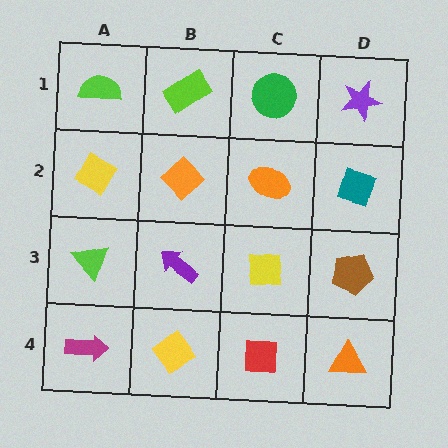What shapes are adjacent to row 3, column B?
An orange diamond (row 2, column B), a yellow diamond (row 4, column B), a lime triangle (row 3, column A), a yellow square (row 3, column C).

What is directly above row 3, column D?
A teal diamond.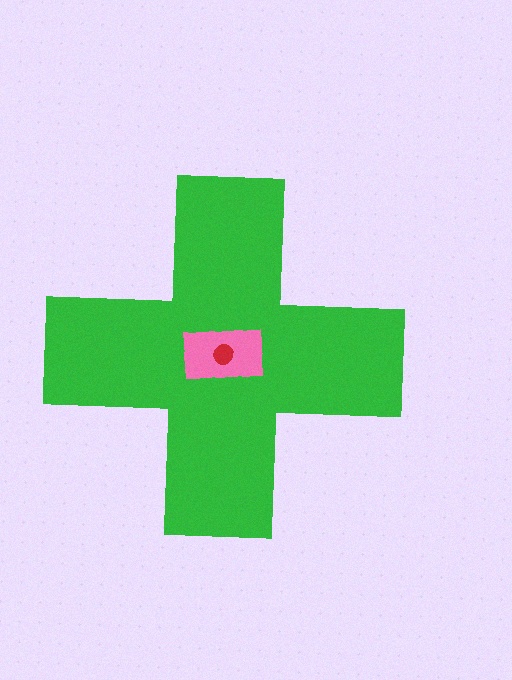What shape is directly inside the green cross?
The pink rectangle.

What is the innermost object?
The red circle.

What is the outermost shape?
The green cross.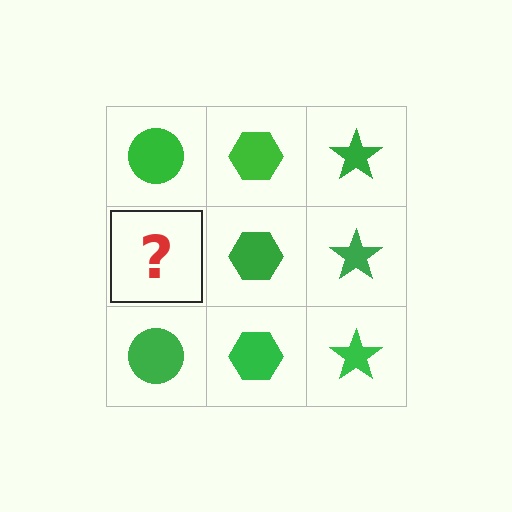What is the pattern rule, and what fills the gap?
The rule is that each column has a consistent shape. The gap should be filled with a green circle.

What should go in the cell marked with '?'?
The missing cell should contain a green circle.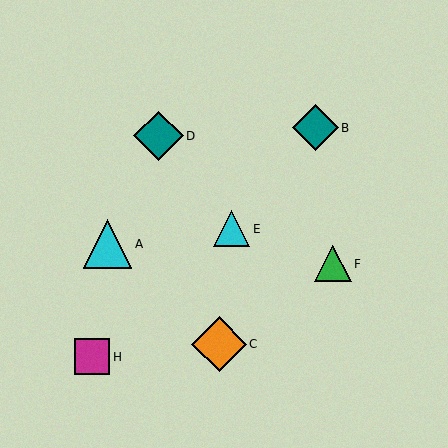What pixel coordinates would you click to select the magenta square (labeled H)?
Click at (92, 357) to select the magenta square H.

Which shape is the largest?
The orange diamond (labeled C) is the largest.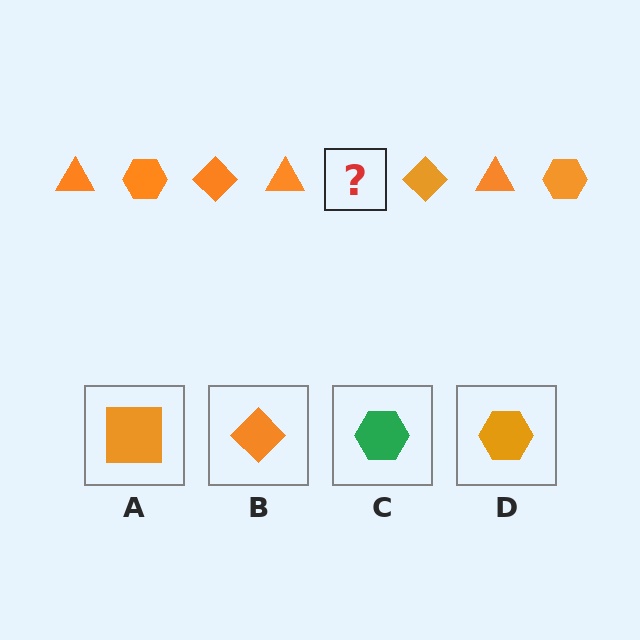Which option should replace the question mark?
Option D.